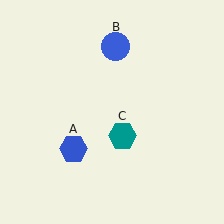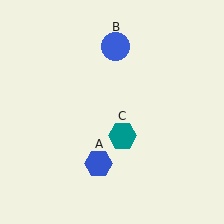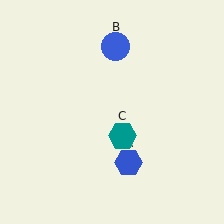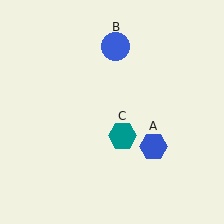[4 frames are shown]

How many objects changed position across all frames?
1 object changed position: blue hexagon (object A).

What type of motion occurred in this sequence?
The blue hexagon (object A) rotated counterclockwise around the center of the scene.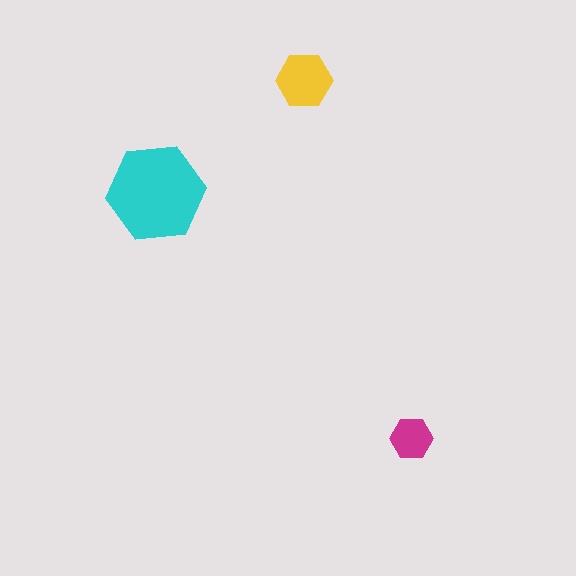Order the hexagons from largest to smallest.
the cyan one, the yellow one, the magenta one.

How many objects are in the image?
There are 3 objects in the image.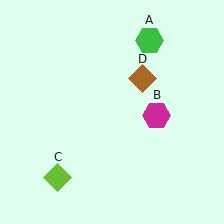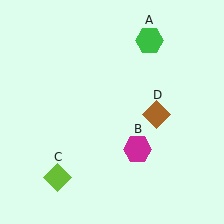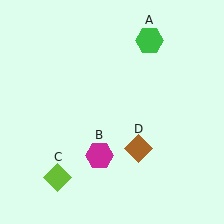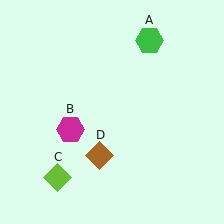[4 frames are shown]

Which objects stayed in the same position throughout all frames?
Green hexagon (object A) and lime diamond (object C) remained stationary.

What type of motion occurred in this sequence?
The magenta hexagon (object B), brown diamond (object D) rotated clockwise around the center of the scene.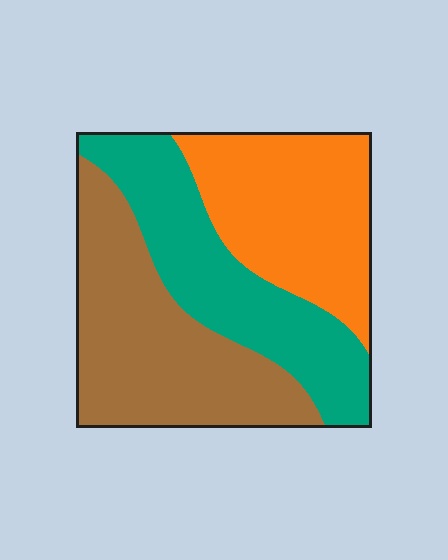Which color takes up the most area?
Brown, at roughly 35%.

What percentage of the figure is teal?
Teal covers 31% of the figure.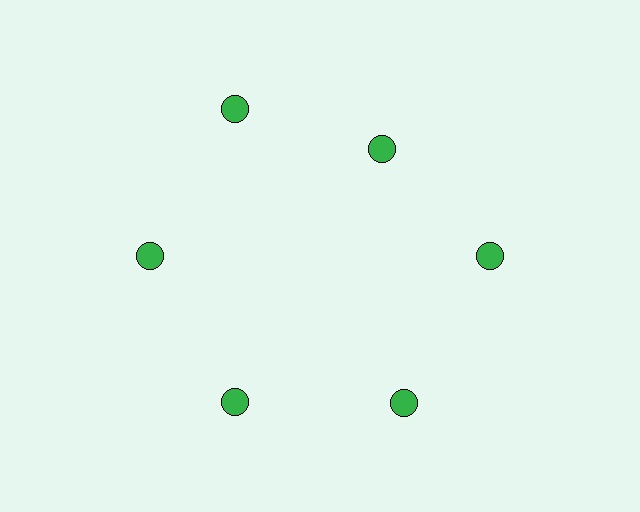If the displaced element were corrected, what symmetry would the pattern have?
It would have 6-fold rotational symmetry — the pattern would map onto itself every 60 degrees.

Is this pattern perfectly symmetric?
No. The 6 green circles are arranged in a ring, but one element near the 1 o'clock position is pulled inward toward the center, breaking the 6-fold rotational symmetry.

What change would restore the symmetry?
The symmetry would be restored by moving it outward, back onto the ring so that all 6 circles sit at equal angles and equal distance from the center.